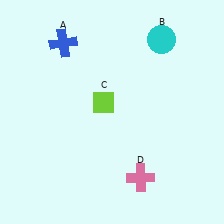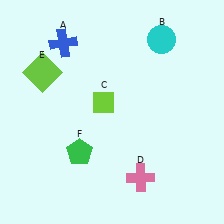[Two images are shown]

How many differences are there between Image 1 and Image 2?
There are 2 differences between the two images.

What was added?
A lime square (E), a green pentagon (F) were added in Image 2.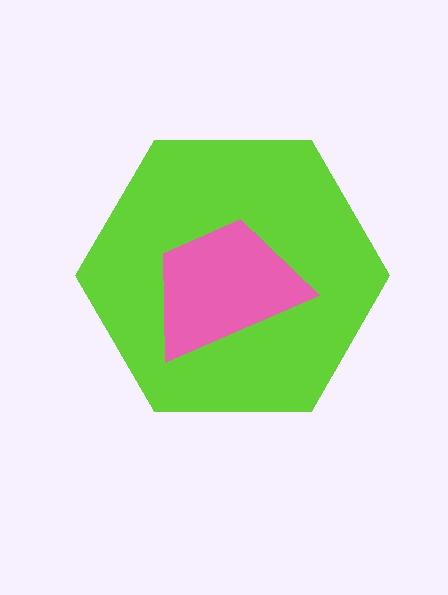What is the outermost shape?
The lime hexagon.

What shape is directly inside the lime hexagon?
The pink trapezoid.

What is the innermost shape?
The pink trapezoid.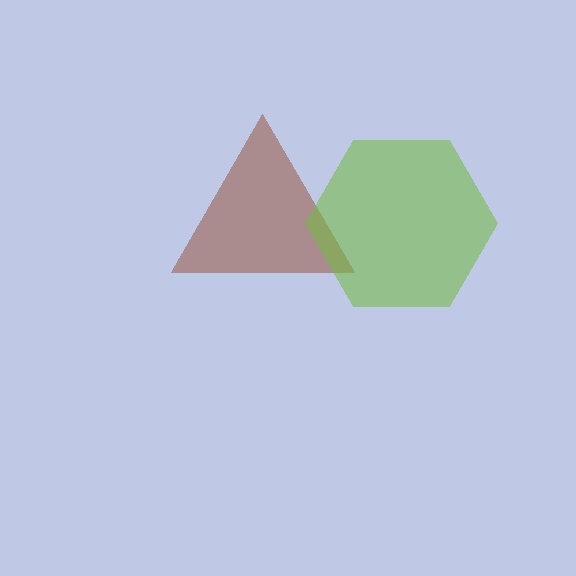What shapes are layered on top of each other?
The layered shapes are: a brown triangle, a lime hexagon.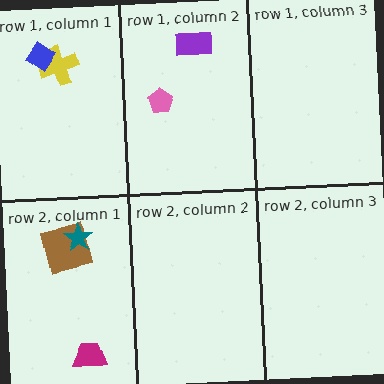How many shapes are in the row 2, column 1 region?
3.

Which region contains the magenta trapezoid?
The row 2, column 1 region.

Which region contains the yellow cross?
The row 1, column 1 region.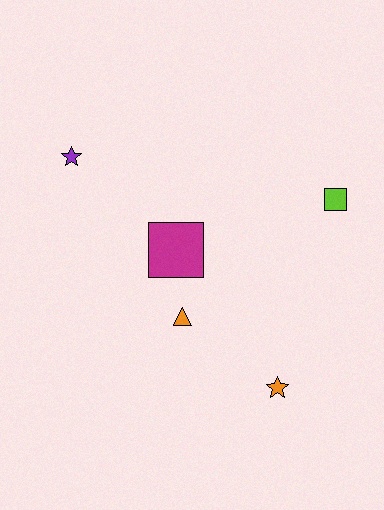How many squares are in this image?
There are 2 squares.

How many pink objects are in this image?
There are no pink objects.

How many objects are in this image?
There are 5 objects.